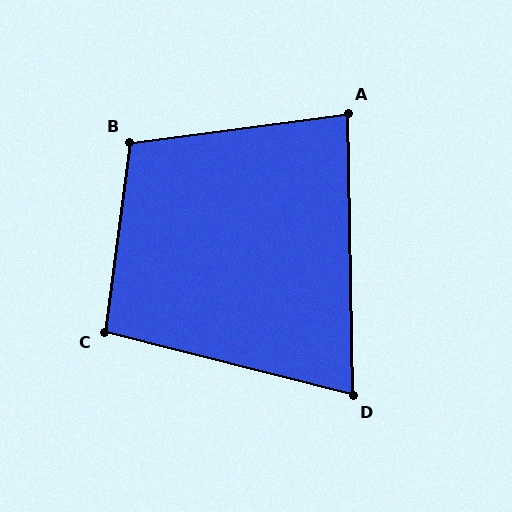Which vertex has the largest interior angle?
B, at approximately 105 degrees.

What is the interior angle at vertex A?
Approximately 84 degrees (acute).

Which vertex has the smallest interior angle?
D, at approximately 75 degrees.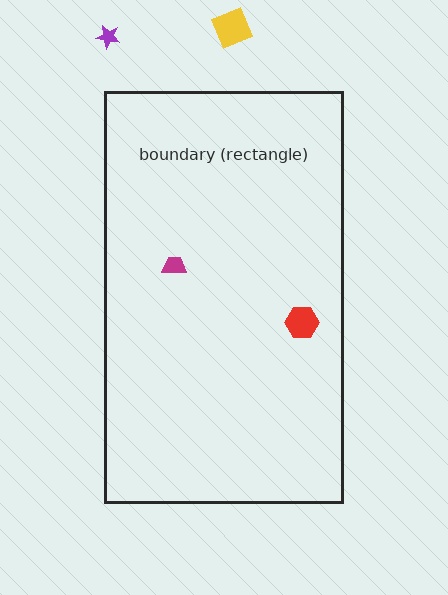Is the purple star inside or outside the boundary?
Outside.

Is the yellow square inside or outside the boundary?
Outside.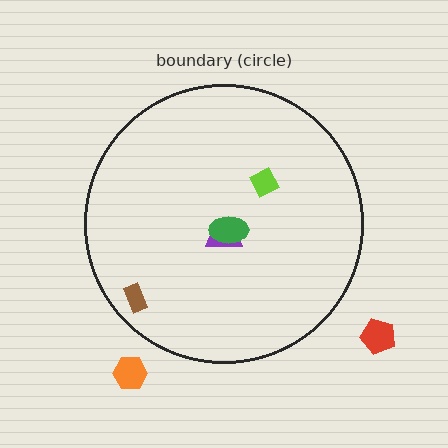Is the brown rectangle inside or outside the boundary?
Inside.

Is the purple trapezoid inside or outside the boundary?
Inside.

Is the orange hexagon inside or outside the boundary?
Outside.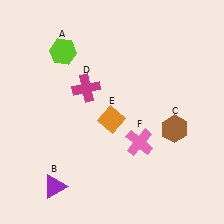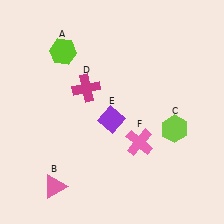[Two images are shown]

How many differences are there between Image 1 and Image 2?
There are 3 differences between the two images.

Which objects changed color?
B changed from purple to pink. C changed from brown to lime. E changed from orange to purple.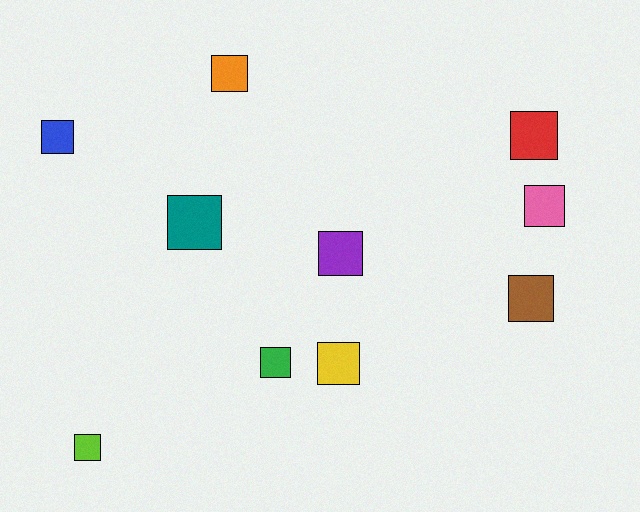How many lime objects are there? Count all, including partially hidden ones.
There is 1 lime object.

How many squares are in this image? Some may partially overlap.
There are 10 squares.